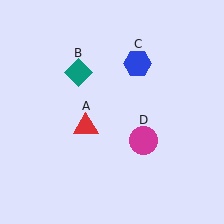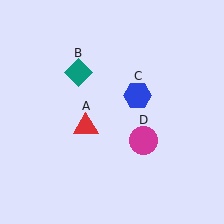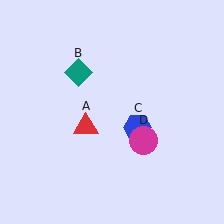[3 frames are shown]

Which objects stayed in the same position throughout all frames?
Red triangle (object A) and teal diamond (object B) and magenta circle (object D) remained stationary.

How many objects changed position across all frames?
1 object changed position: blue hexagon (object C).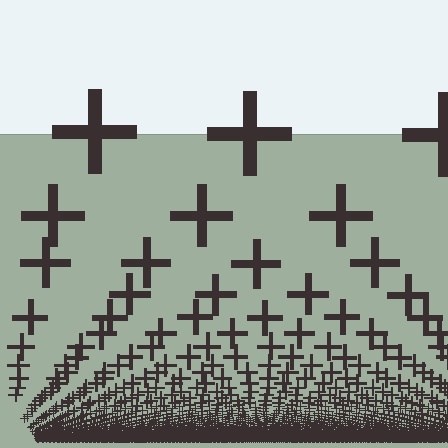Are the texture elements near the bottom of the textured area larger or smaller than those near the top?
Smaller. The gradient is inverted — elements near the bottom are smaller and denser.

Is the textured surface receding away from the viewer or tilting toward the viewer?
The surface appears to tilt toward the viewer. Texture elements get larger and sparser toward the top.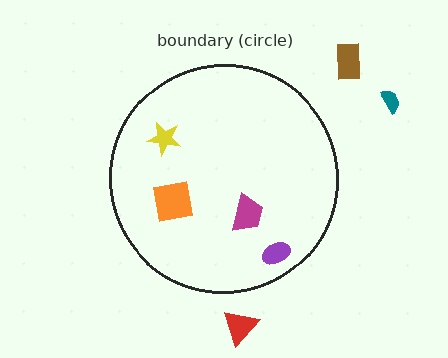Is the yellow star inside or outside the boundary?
Inside.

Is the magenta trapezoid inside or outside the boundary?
Inside.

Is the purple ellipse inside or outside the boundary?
Inside.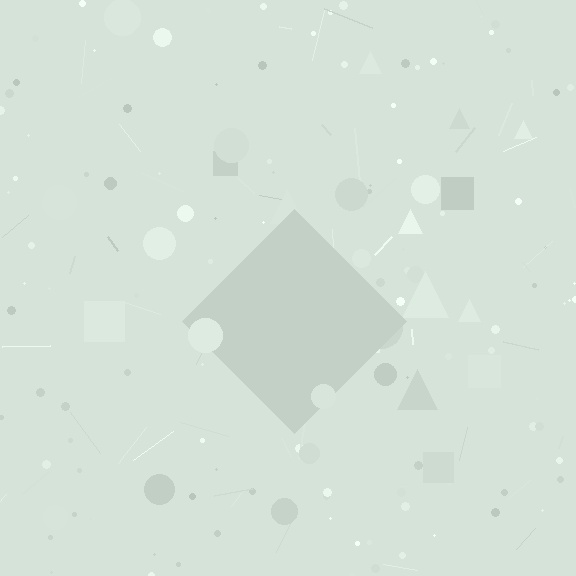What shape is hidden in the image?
A diamond is hidden in the image.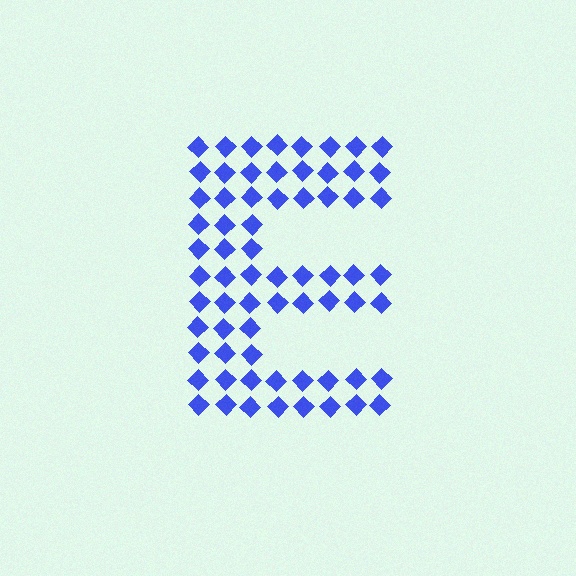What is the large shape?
The large shape is the letter E.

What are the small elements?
The small elements are diamonds.